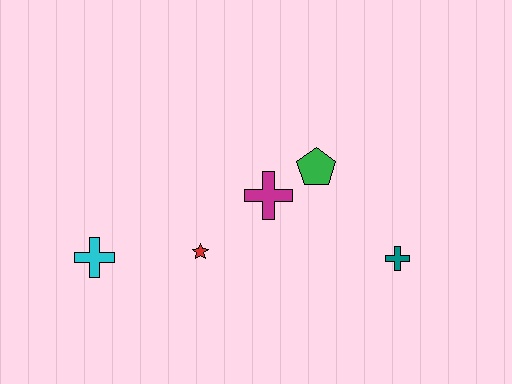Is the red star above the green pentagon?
No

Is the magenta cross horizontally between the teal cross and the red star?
Yes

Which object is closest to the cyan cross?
The red star is closest to the cyan cross.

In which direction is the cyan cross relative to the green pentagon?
The cyan cross is to the left of the green pentagon.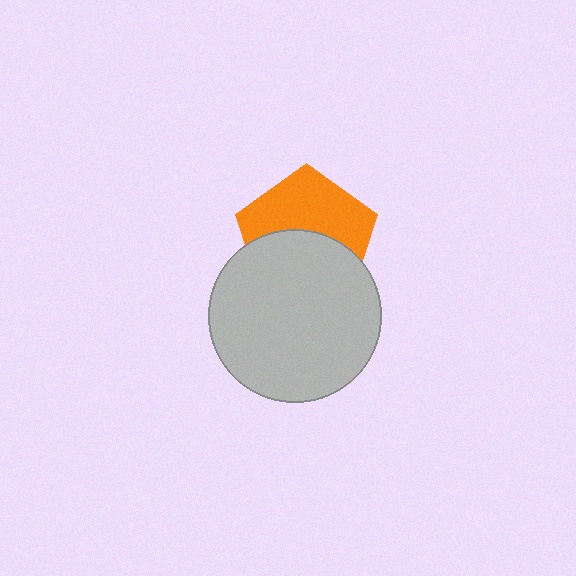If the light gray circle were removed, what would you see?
You would see the complete orange pentagon.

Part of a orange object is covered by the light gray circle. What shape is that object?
It is a pentagon.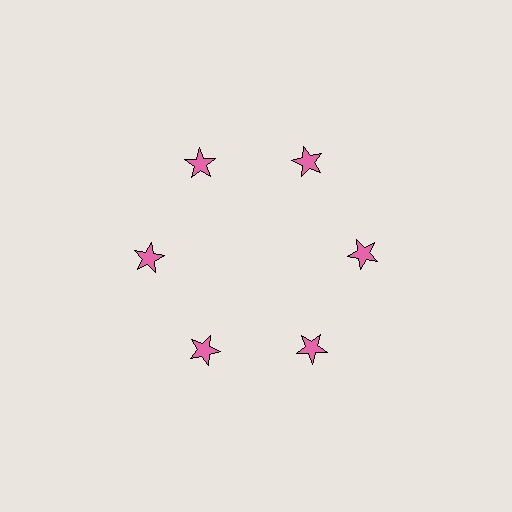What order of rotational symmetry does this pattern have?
This pattern has 6-fold rotational symmetry.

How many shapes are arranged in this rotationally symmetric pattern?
There are 6 shapes, arranged in 6 groups of 1.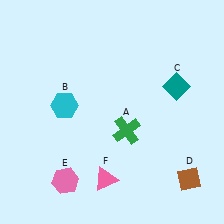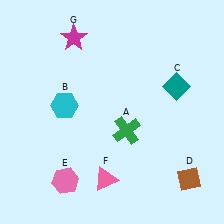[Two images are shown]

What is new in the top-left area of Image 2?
A magenta star (G) was added in the top-left area of Image 2.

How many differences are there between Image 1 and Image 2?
There is 1 difference between the two images.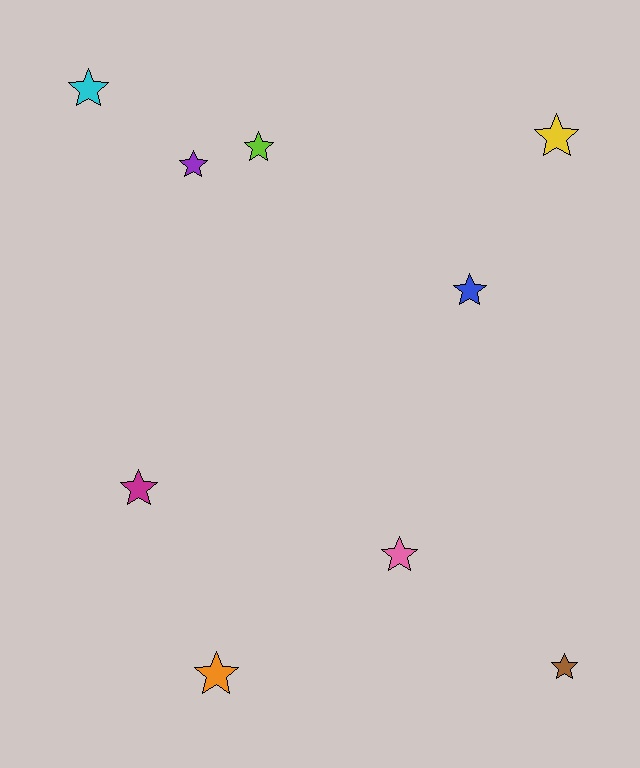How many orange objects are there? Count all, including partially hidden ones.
There is 1 orange object.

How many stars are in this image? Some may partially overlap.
There are 9 stars.